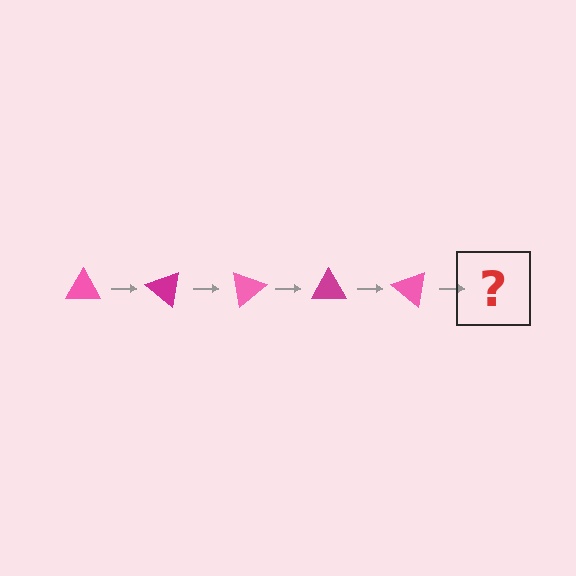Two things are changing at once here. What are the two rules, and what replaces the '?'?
The two rules are that it rotates 40 degrees each step and the color cycles through pink and magenta. The '?' should be a magenta triangle, rotated 200 degrees from the start.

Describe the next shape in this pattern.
It should be a magenta triangle, rotated 200 degrees from the start.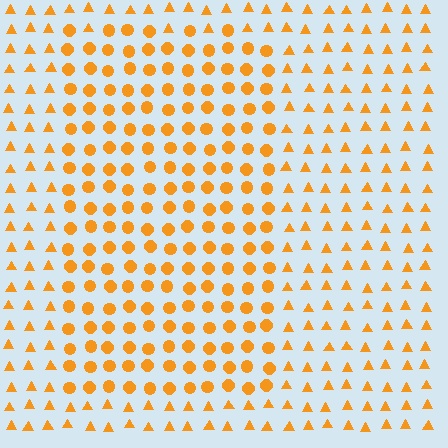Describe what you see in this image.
The image is filled with small orange elements arranged in a uniform grid. A rectangle-shaped region contains circles, while the surrounding area contains triangles. The boundary is defined purely by the change in element shape.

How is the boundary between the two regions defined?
The boundary is defined by a change in element shape: circles inside vs. triangles outside. All elements share the same color and spacing.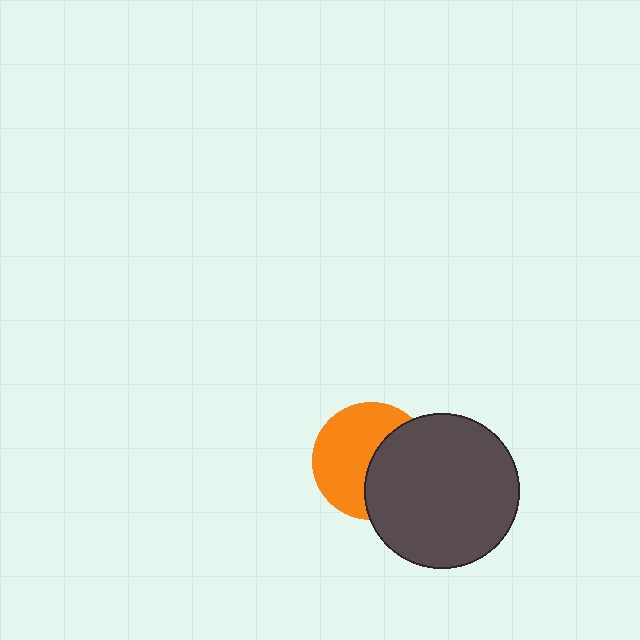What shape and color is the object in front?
The object in front is a dark gray circle.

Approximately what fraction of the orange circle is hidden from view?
Roughly 43% of the orange circle is hidden behind the dark gray circle.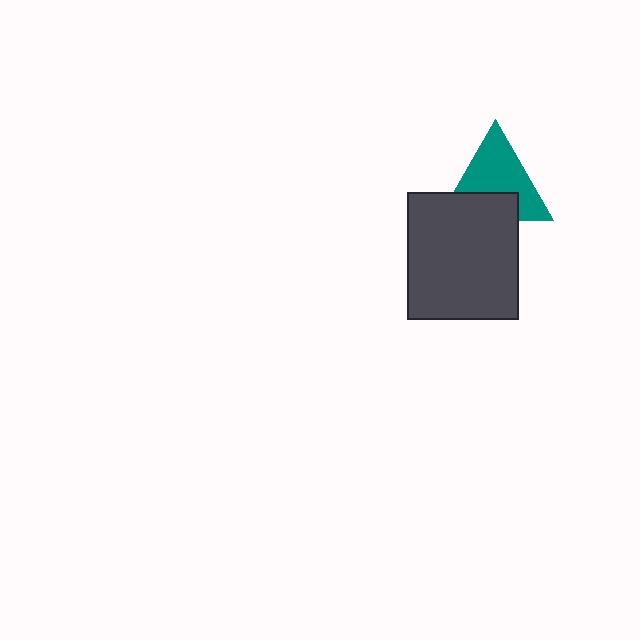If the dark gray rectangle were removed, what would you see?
You would see the complete teal triangle.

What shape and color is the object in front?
The object in front is a dark gray rectangle.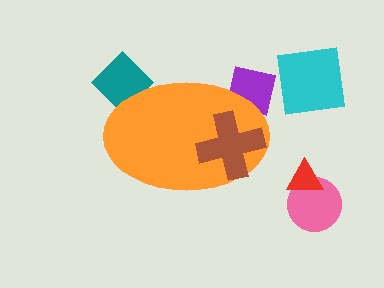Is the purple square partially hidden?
Yes, the purple square is partially hidden behind the orange ellipse.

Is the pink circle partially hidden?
No, the pink circle is fully visible.